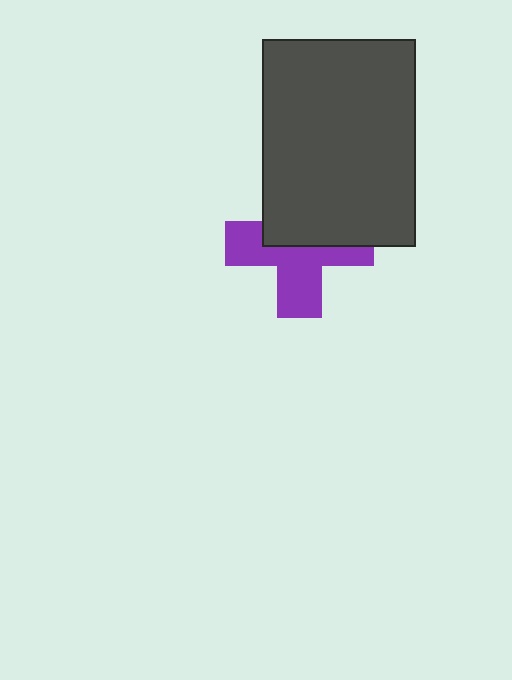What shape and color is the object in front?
The object in front is a dark gray rectangle.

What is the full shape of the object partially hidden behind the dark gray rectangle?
The partially hidden object is a purple cross.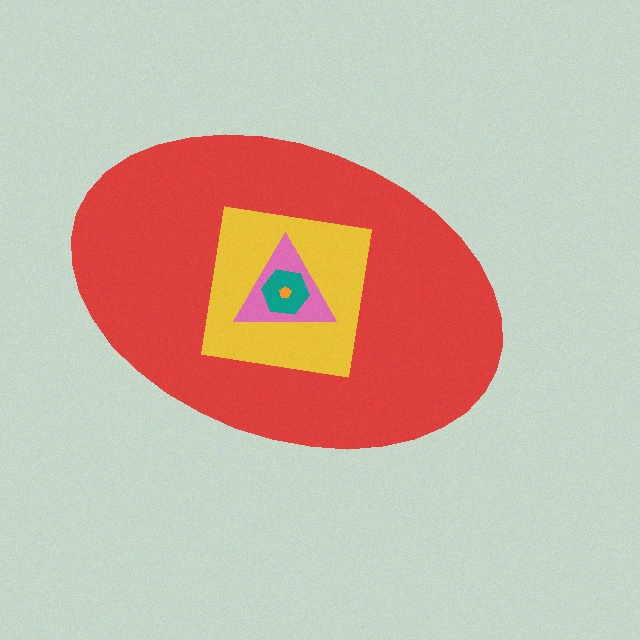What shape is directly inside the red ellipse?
The yellow square.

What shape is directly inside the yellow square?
The pink triangle.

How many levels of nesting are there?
5.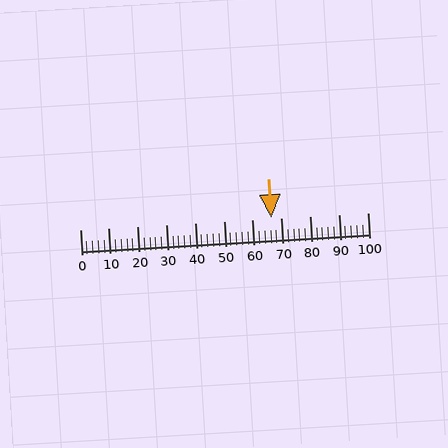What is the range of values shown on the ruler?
The ruler shows values from 0 to 100.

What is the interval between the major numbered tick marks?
The major tick marks are spaced 10 units apart.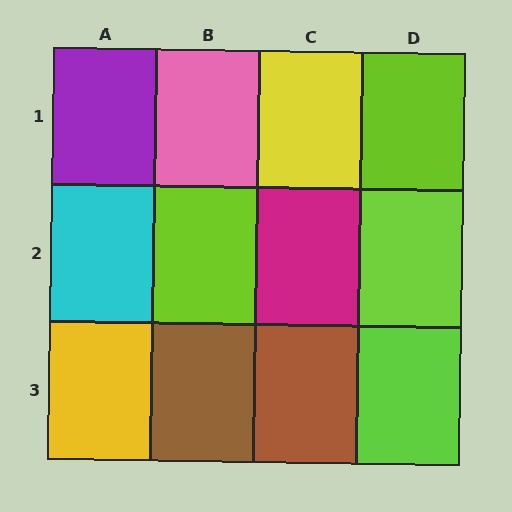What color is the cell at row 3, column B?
Brown.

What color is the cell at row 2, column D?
Lime.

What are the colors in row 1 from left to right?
Purple, pink, yellow, lime.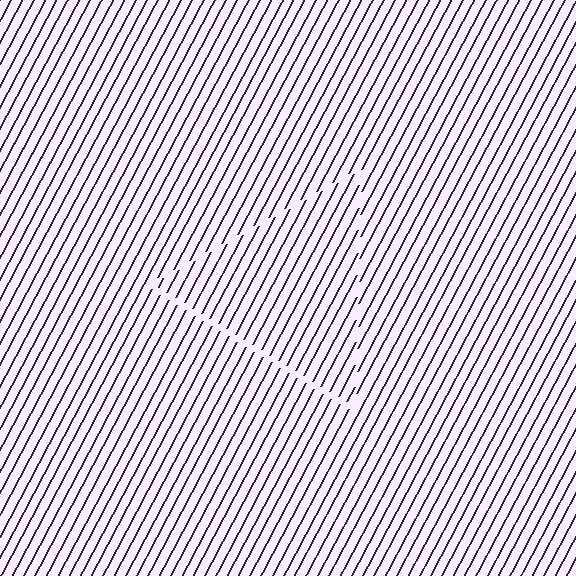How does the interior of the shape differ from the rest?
The interior of the shape contains the same grating, shifted by half a period — the contour is defined by the phase discontinuity where line-ends from the inner and outer gratings abut.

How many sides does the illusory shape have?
3 sides — the line-ends trace a triangle.